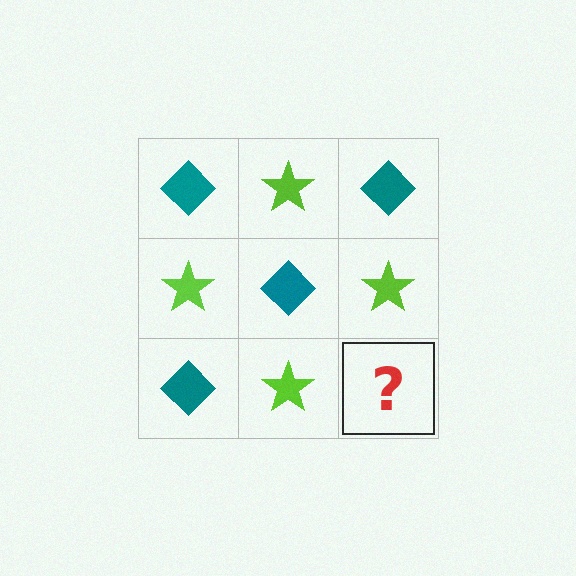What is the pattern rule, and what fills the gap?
The rule is that it alternates teal diamond and lime star in a checkerboard pattern. The gap should be filled with a teal diamond.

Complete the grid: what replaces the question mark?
The question mark should be replaced with a teal diamond.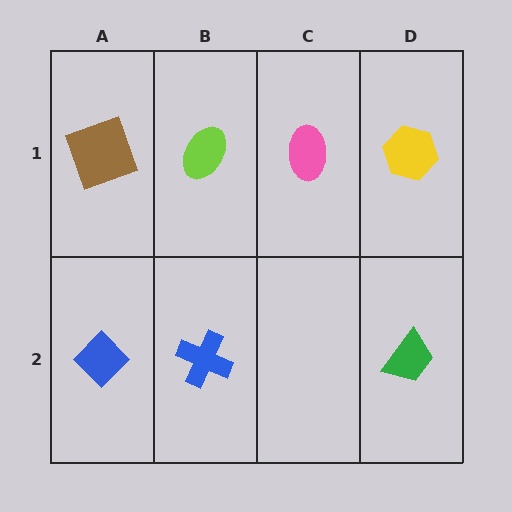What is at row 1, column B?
A lime ellipse.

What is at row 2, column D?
A green trapezoid.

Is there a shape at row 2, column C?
No, that cell is empty.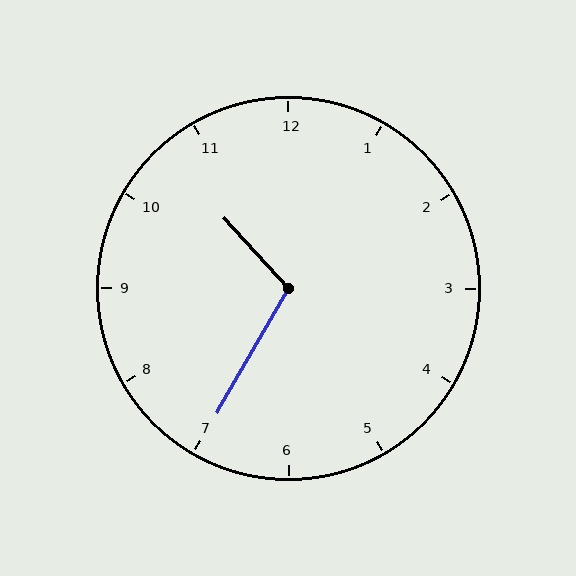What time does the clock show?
10:35.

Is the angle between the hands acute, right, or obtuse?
It is obtuse.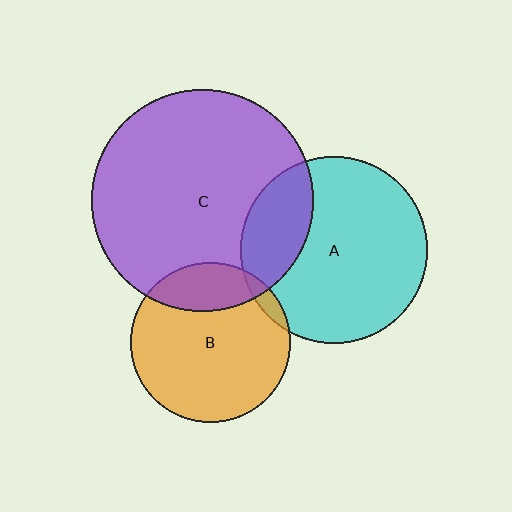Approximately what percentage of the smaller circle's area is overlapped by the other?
Approximately 20%.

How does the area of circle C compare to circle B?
Approximately 1.9 times.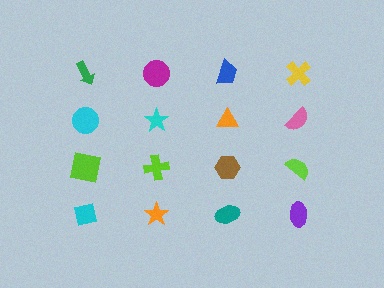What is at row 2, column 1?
A cyan circle.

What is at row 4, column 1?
A cyan square.